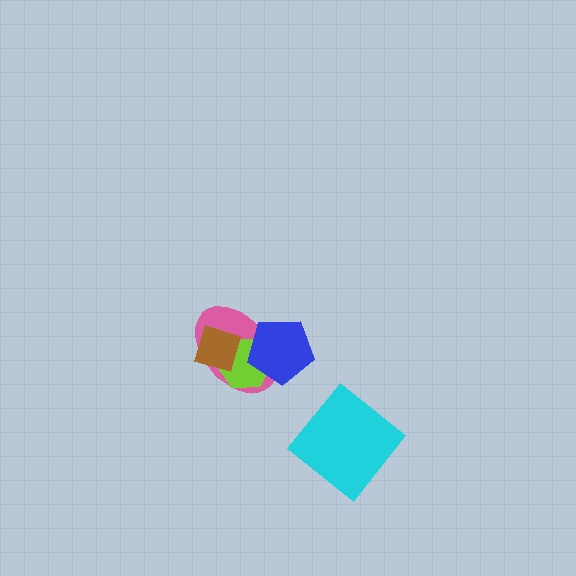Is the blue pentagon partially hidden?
No, no other shape covers it.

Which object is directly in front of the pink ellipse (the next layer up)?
The lime hexagon is directly in front of the pink ellipse.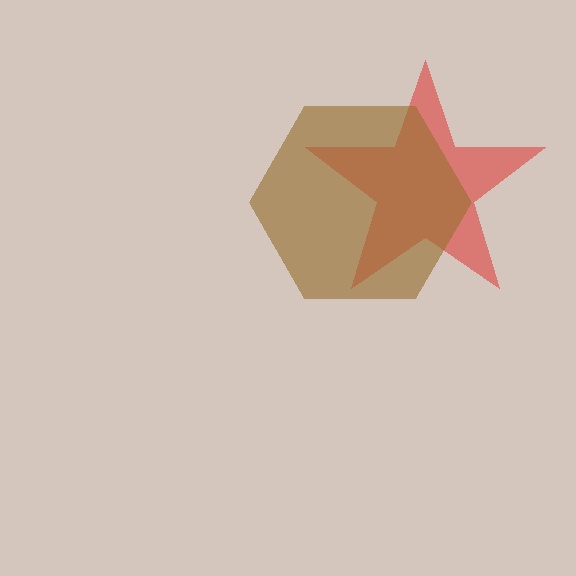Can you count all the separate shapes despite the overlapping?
Yes, there are 2 separate shapes.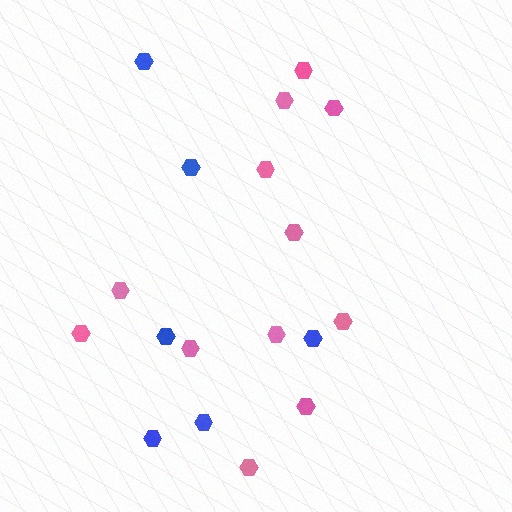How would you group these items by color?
There are 2 groups: one group of blue hexagons (6) and one group of pink hexagons (12).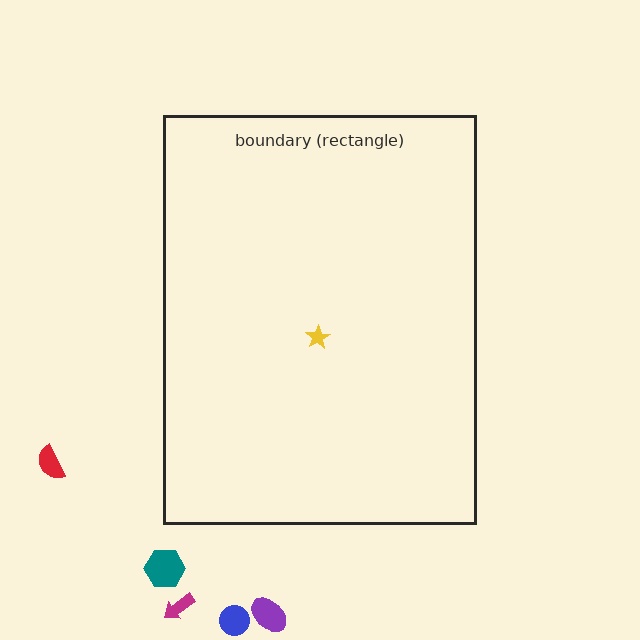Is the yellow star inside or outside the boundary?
Inside.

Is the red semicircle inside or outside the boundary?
Outside.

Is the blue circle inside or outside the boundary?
Outside.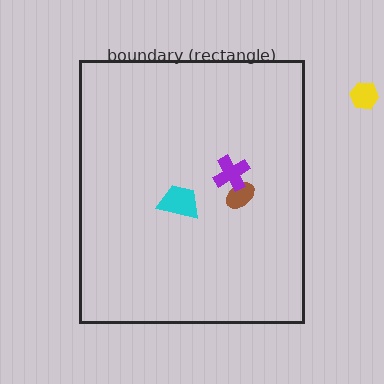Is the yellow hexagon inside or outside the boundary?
Outside.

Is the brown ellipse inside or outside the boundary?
Inside.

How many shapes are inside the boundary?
3 inside, 1 outside.